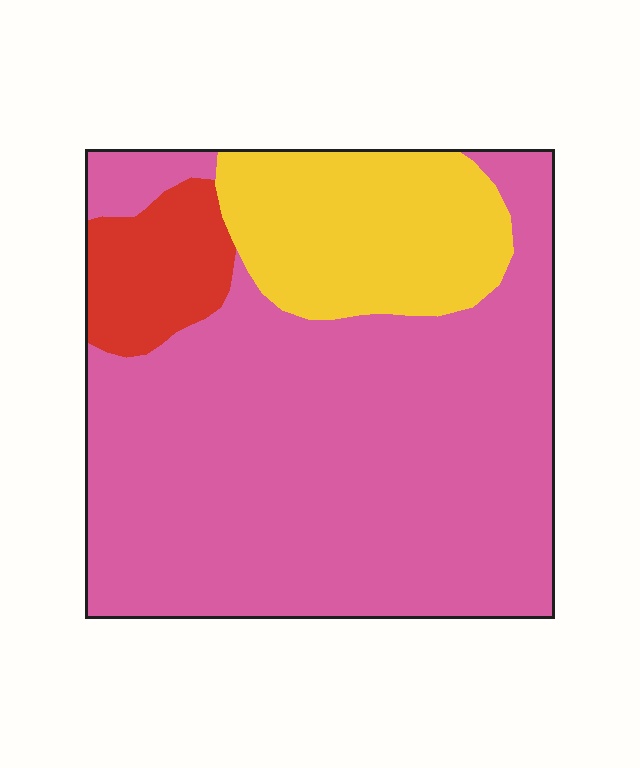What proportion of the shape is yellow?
Yellow takes up between a sixth and a third of the shape.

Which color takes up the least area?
Red, at roughly 10%.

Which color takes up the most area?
Pink, at roughly 70%.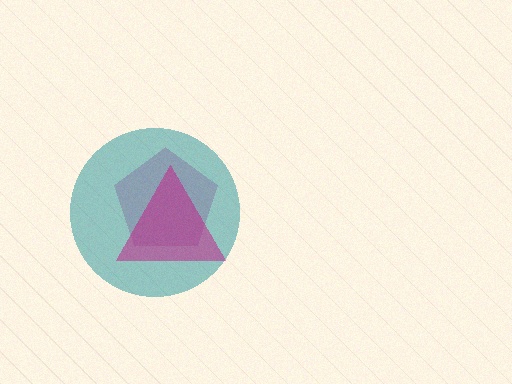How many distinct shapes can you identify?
There are 3 distinct shapes: a pink pentagon, a teal circle, a magenta triangle.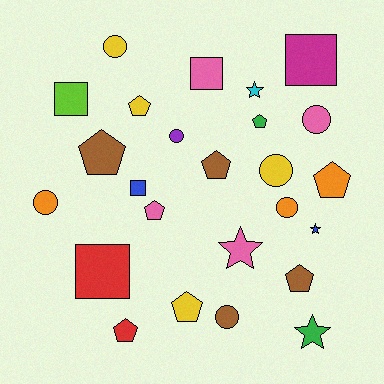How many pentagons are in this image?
There are 9 pentagons.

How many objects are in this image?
There are 25 objects.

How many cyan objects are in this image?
There is 1 cyan object.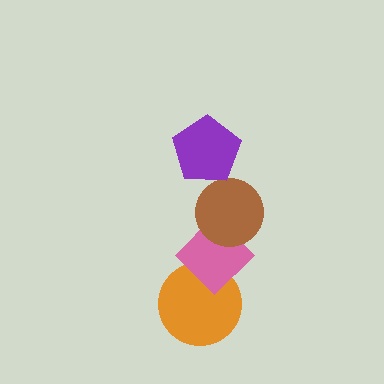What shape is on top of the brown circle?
The purple pentagon is on top of the brown circle.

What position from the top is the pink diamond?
The pink diamond is 3rd from the top.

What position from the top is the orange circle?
The orange circle is 4th from the top.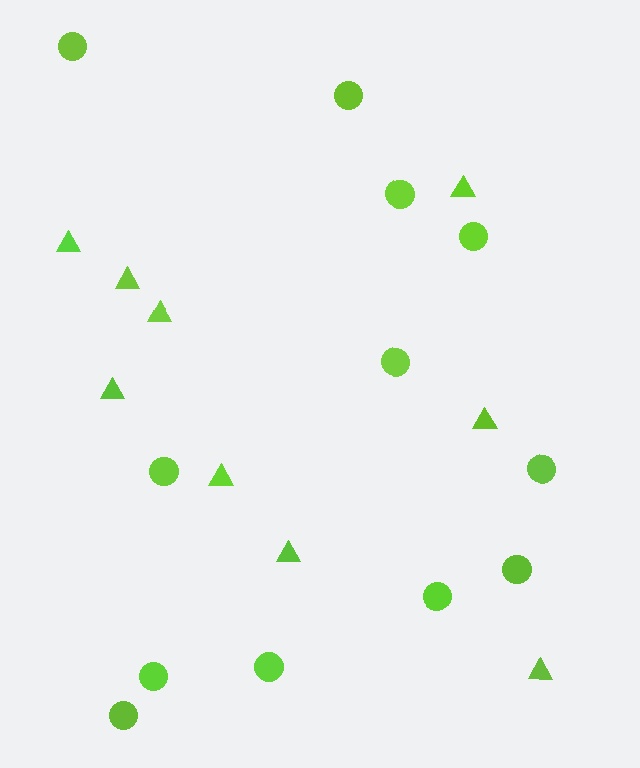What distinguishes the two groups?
There are 2 groups: one group of circles (12) and one group of triangles (9).